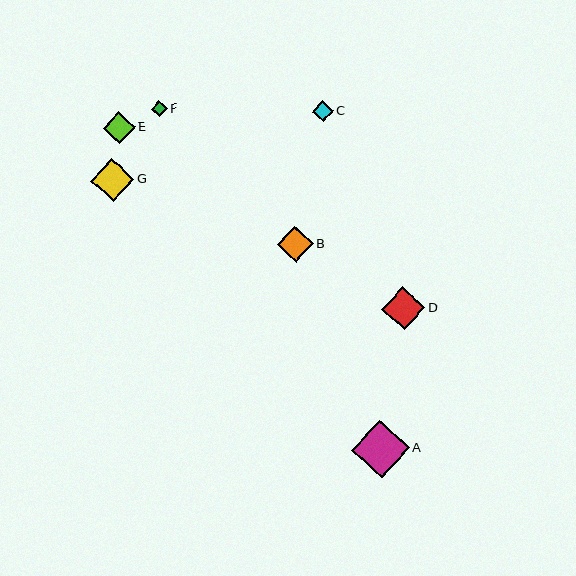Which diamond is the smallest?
Diamond F is the smallest with a size of approximately 15 pixels.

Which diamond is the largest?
Diamond A is the largest with a size of approximately 58 pixels.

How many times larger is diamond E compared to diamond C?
Diamond E is approximately 1.5 times the size of diamond C.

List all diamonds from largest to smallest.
From largest to smallest: A, D, G, B, E, C, F.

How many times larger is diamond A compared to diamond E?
Diamond A is approximately 1.8 times the size of diamond E.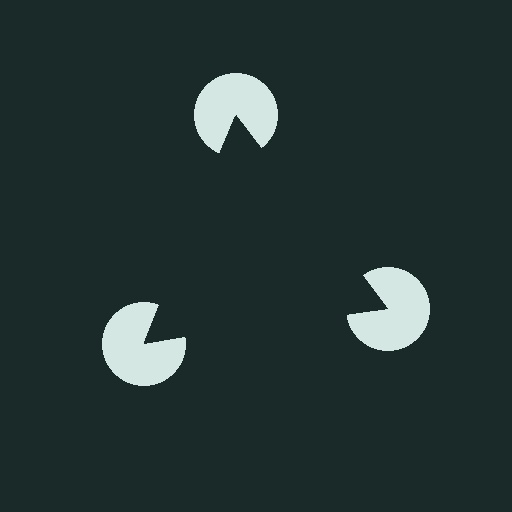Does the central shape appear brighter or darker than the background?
It typically appears slightly darker than the background, even though no actual brightness change is drawn.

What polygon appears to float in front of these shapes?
An illusory triangle — its edges are inferred from the aligned wedge cuts in the pac-man discs, not physically drawn.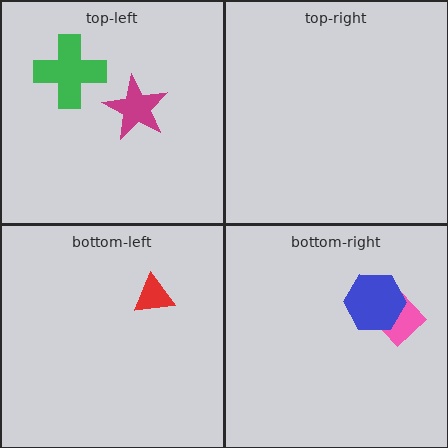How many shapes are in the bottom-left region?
1.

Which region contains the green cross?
The top-left region.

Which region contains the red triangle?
The bottom-left region.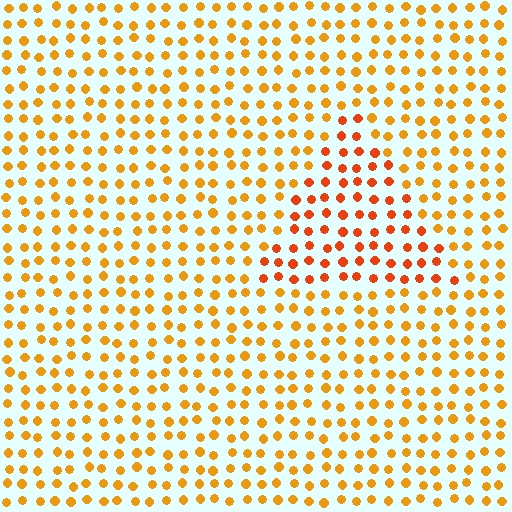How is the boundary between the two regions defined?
The boundary is defined purely by a slight shift in hue (about 25 degrees). Spacing, size, and orientation are identical on both sides.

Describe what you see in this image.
The image is filled with small orange elements in a uniform arrangement. A triangle-shaped region is visible where the elements are tinted to a slightly different hue, forming a subtle color boundary.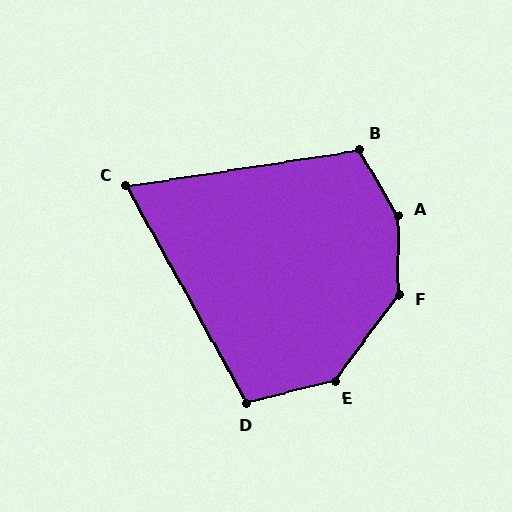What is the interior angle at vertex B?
Approximately 112 degrees (obtuse).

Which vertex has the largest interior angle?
A, at approximately 150 degrees.